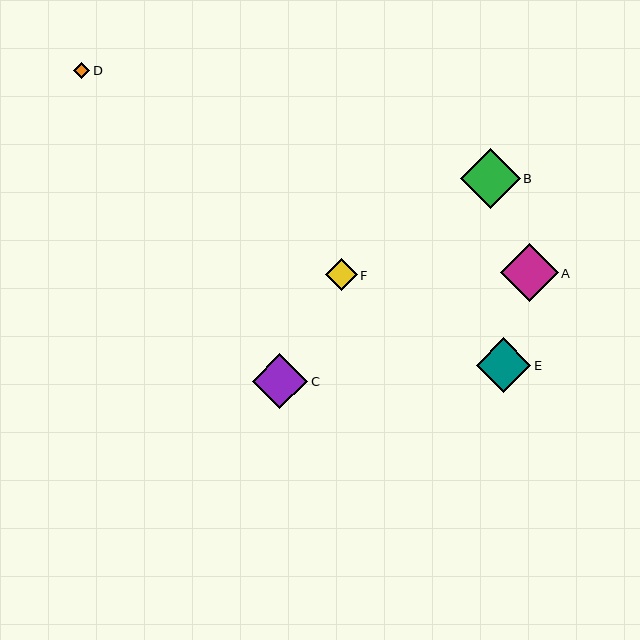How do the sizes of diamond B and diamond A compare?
Diamond B and diamond A are approximately the same size.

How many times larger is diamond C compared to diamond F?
Diamond C is approximately 1.7 times the size of diamond F.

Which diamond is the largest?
Diamond B is the largest with a size of approximately 60 pixels.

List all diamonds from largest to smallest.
From largest to smallest: B, A, C, E, F, D.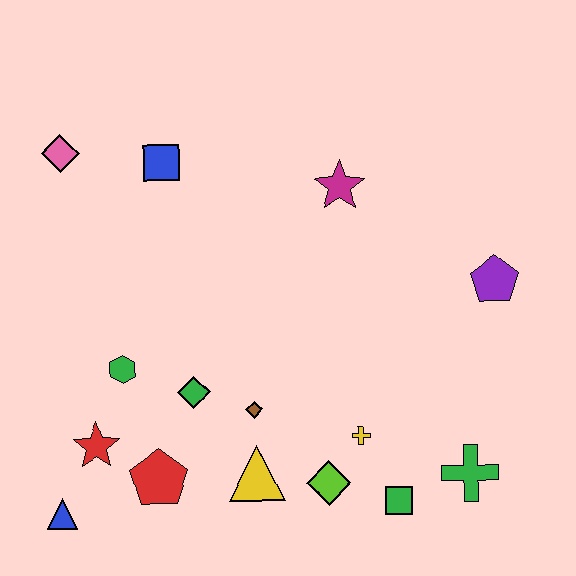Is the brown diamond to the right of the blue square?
Yes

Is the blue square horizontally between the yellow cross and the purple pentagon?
No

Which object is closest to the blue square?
The pink diamond is closest to the blue square.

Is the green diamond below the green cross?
No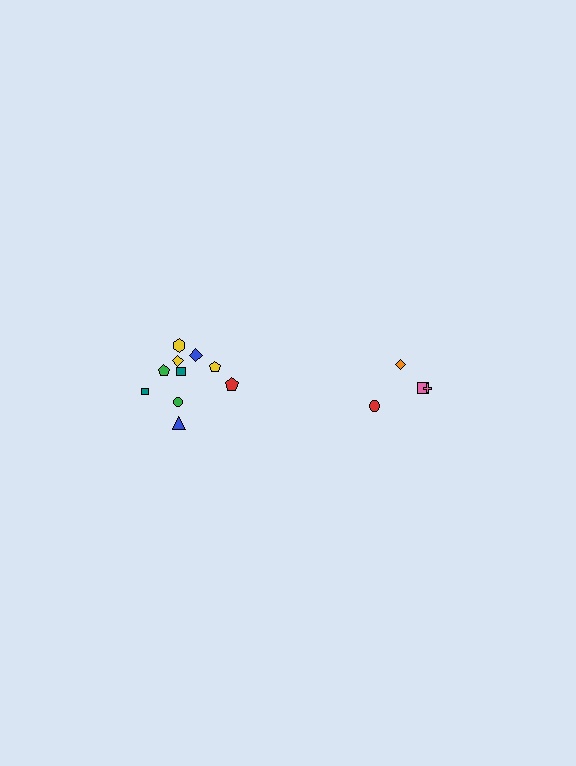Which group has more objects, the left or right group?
The left group.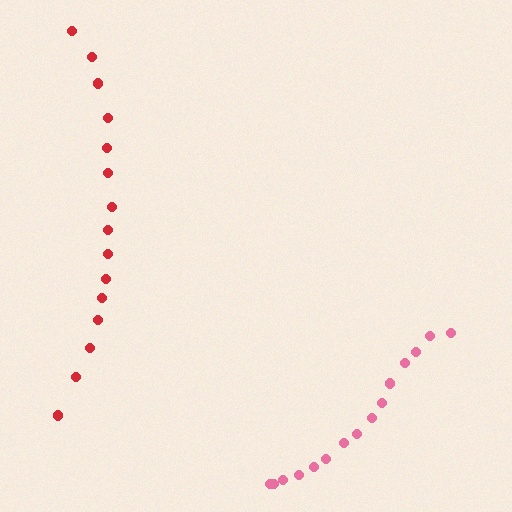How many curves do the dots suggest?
There are 2 distinct paths.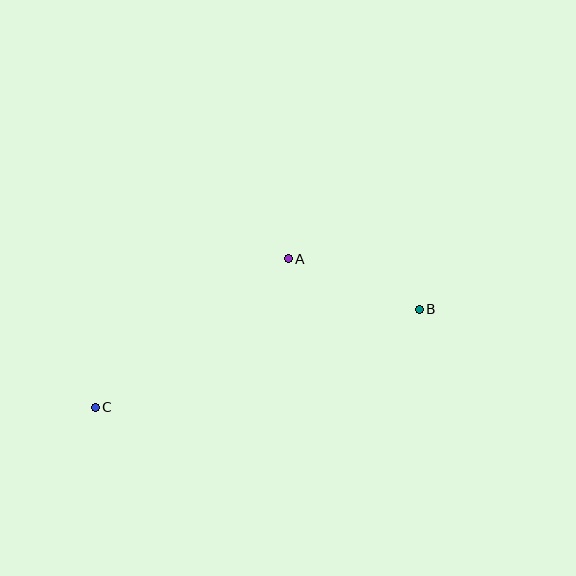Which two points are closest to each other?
Points A and B are closest to each other.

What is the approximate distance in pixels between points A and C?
The distance between A and C is approximately 243 pixels.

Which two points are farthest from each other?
Points B and C are farthest from each other.